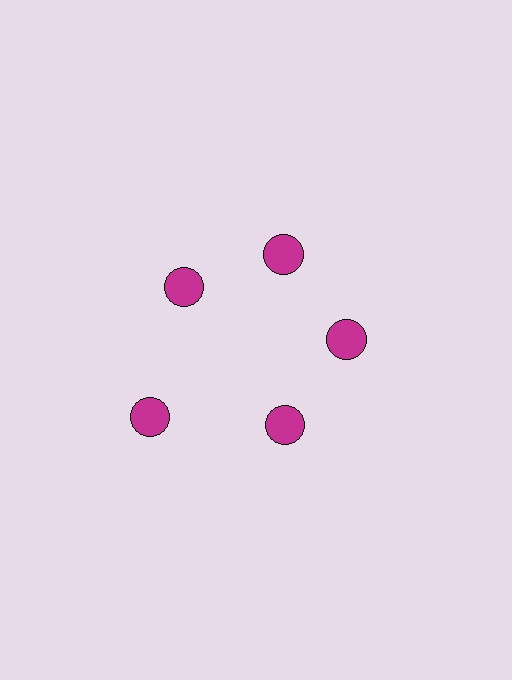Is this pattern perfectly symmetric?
No. The 5 magenta circles are arranged in a ring, but one element near the 8 o'clock position is pushed outward from the center, breaking the 5-fold rotational symmetry.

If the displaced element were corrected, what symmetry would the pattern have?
It would have 5-fold rotational symmetry — the pattern would map onto itself every 72 degrees.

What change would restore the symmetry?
The symmetry would be restored by moving it inward, back onto the ring so that all 5 circles sit at equal angles and equal distance from the center.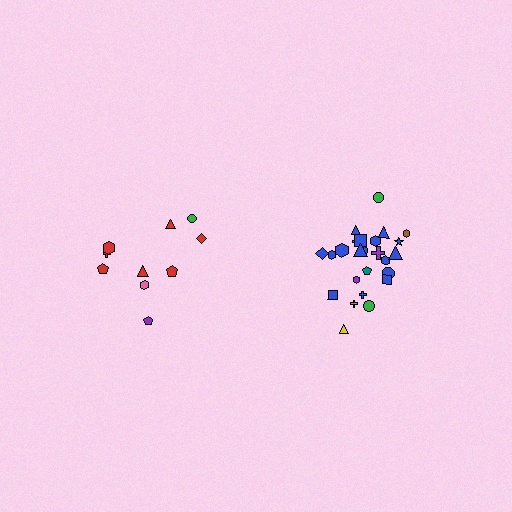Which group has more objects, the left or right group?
The right group.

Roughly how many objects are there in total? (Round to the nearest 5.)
Roughly 35 objects in total.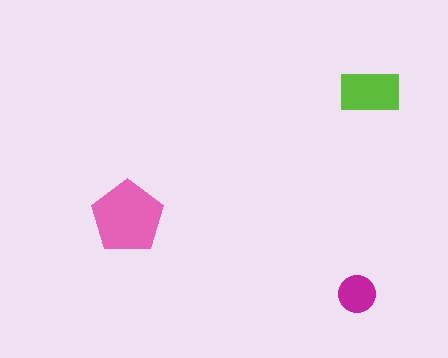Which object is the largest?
The pink pentagon.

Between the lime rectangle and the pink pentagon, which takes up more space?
The pink pentagon.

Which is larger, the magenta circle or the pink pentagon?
The pink pentagon.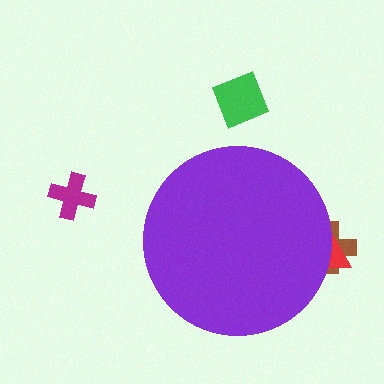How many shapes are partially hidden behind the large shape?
2 shapes are partially hidden.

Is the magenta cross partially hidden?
No, the magenta cross is fully visible.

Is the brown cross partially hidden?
Yes, the brown cross is partially hidden behind the purple circle.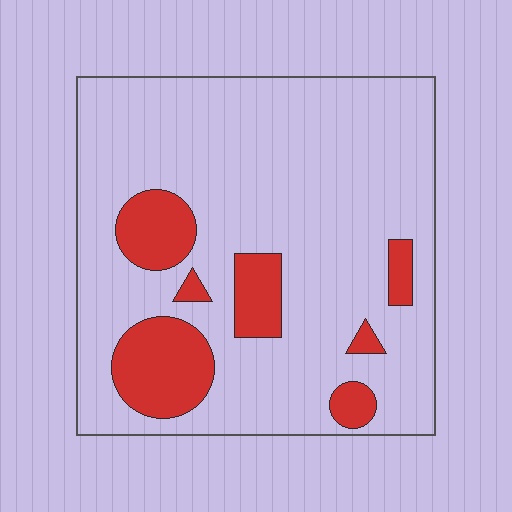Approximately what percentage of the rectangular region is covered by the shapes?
Approximately 20%.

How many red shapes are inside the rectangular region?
7.